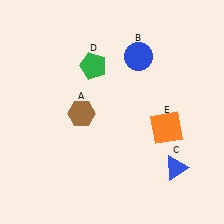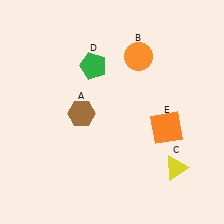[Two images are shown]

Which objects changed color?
B changed from blue to orange. C changed from blue to yellow.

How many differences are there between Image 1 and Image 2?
There are 2 differences between the two images.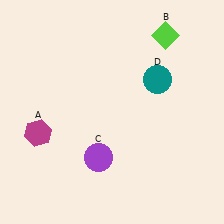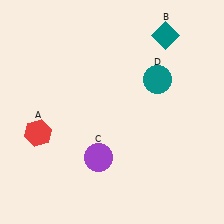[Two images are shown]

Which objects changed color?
A changed from magenta to red. B changed from lime to teal.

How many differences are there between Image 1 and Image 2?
There are 2 differences between the two images.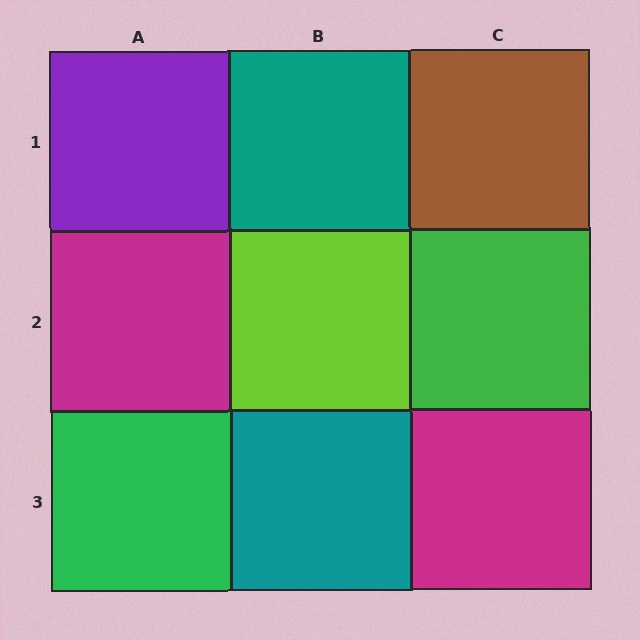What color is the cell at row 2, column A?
Magenta.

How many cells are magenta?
2 cells are magenta.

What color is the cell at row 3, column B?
Teal.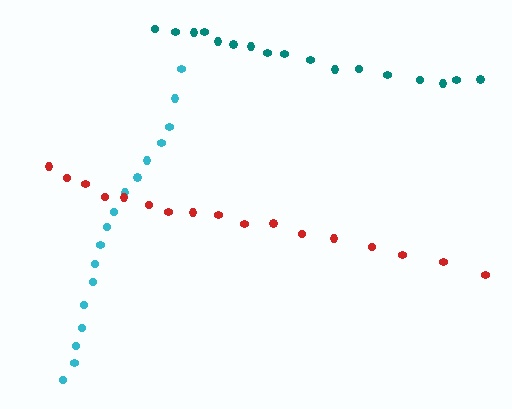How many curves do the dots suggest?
There are 3 distinct paths.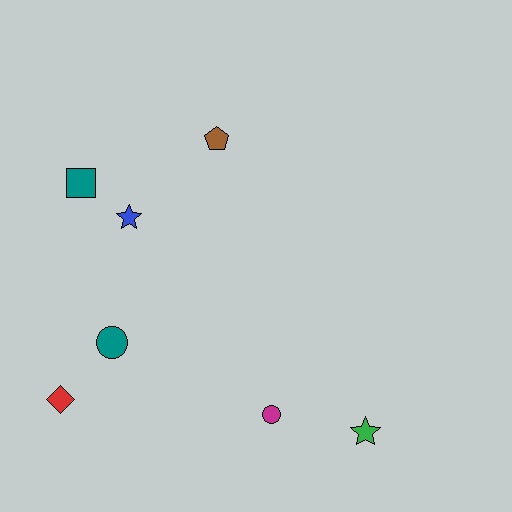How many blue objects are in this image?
There is 1 blue object.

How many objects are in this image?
There are 7 objects.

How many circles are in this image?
There are 2 circles.